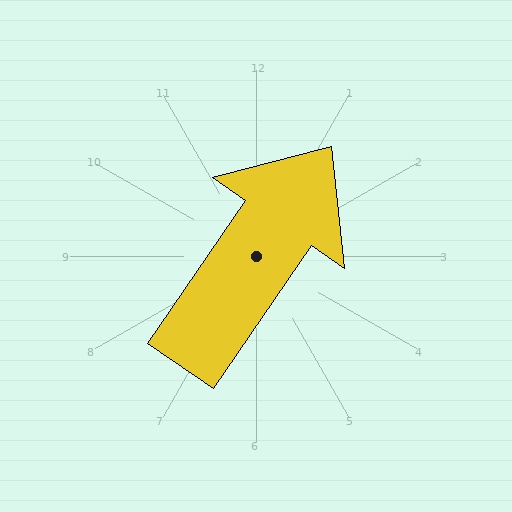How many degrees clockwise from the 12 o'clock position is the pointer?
Approximately 34 degrees.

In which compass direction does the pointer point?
Northeast.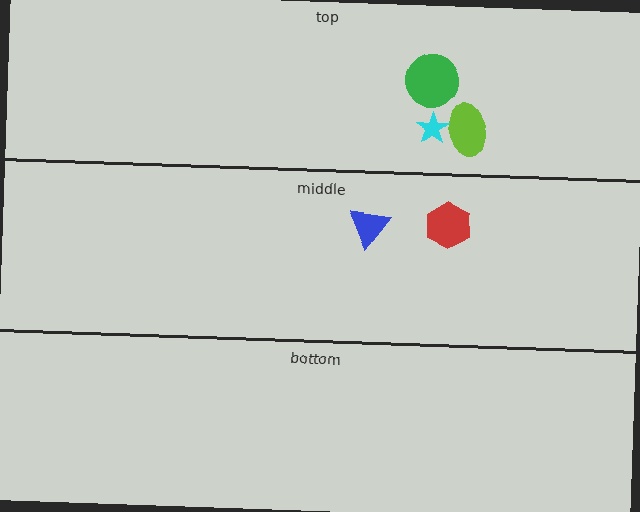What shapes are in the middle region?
The red hexagon, the blue triangle.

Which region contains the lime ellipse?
The top region.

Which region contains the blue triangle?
The middle region.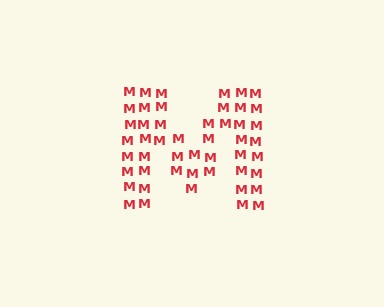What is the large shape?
The large shape is the letter M.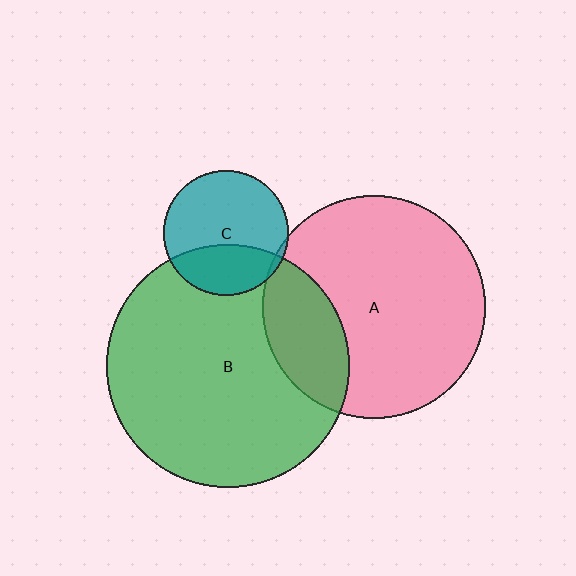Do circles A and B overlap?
Yes.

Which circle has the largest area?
Circle B (green).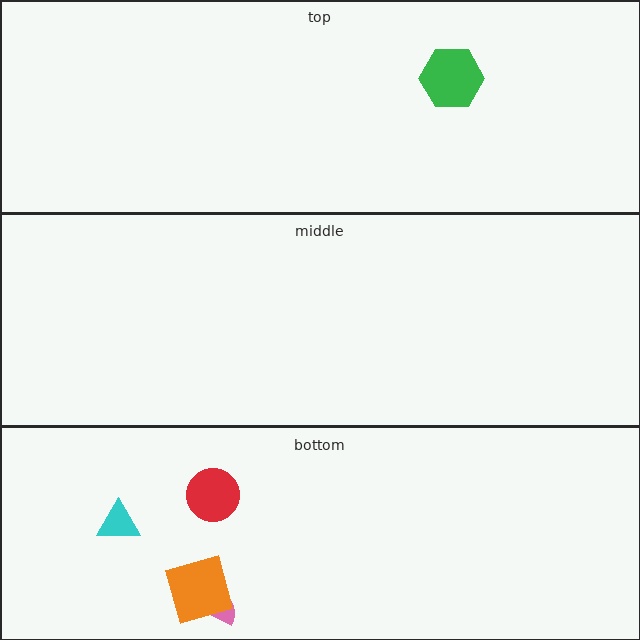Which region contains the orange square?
The bottom region.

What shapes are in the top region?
The green hexagon.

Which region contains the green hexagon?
The top region.